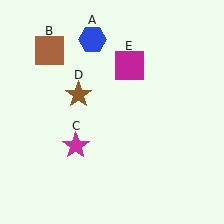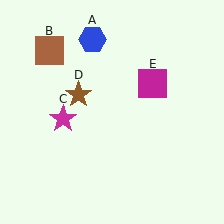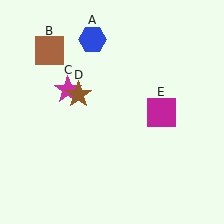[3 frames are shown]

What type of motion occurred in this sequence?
The magenta star (object C), magenta square (object E) rotated clockwise around the center of the scene.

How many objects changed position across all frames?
2 objects changed position: magenta star (object C), magenta square (object E).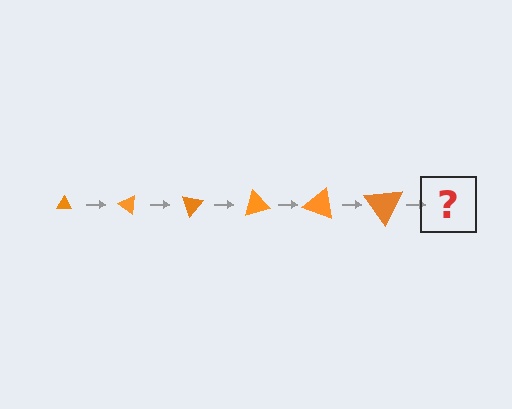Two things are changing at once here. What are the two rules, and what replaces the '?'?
The two rules are that the triangle grows larger each step and it rotates 35 degrees each step. The '?' should be a triangle, larger than the previous one and rotated 210 degrees from the start.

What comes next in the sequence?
The next element should be a triangle, larger than the previous one and rotated 210 degrees from the start.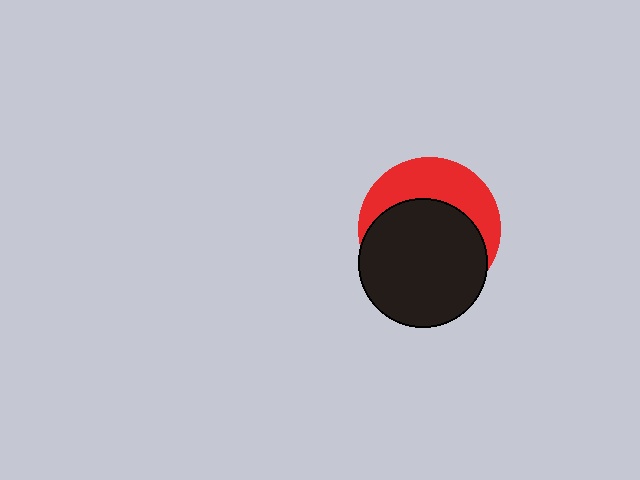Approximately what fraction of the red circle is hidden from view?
Roughly 62% of the red circle is hidden behind the black circle.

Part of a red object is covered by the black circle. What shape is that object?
It is a circle.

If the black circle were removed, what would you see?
You would see the complete red circle.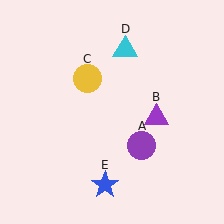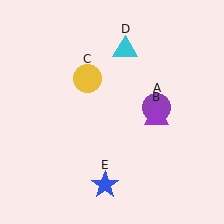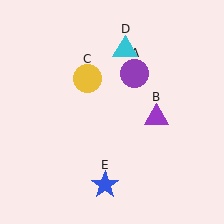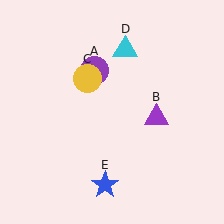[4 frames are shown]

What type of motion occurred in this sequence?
The purple circle (object A) rotated counterclockwise around the center of the scene.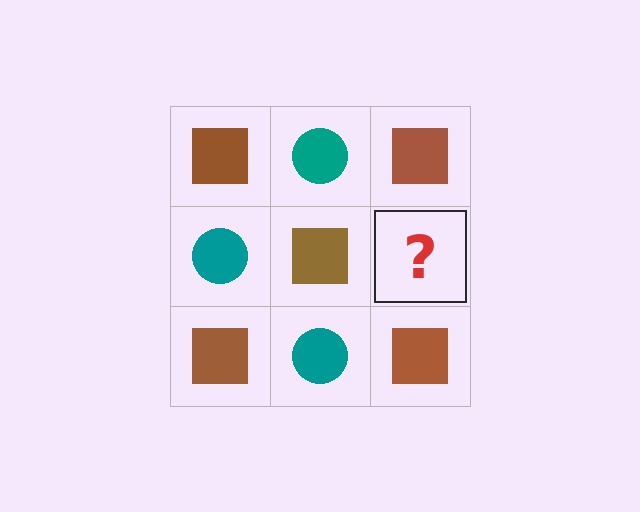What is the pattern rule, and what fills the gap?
The rule is that it alternates brown square and teal circle in a checkerboard pattern. The gap should be filled with a teal circle.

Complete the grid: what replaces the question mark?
The question mark should be replaced with a teal circle.